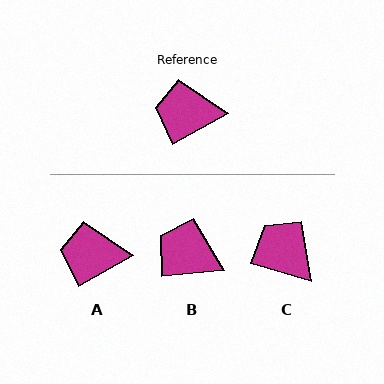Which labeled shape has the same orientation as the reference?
A.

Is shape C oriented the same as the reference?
No, it is off by about 46 degrees.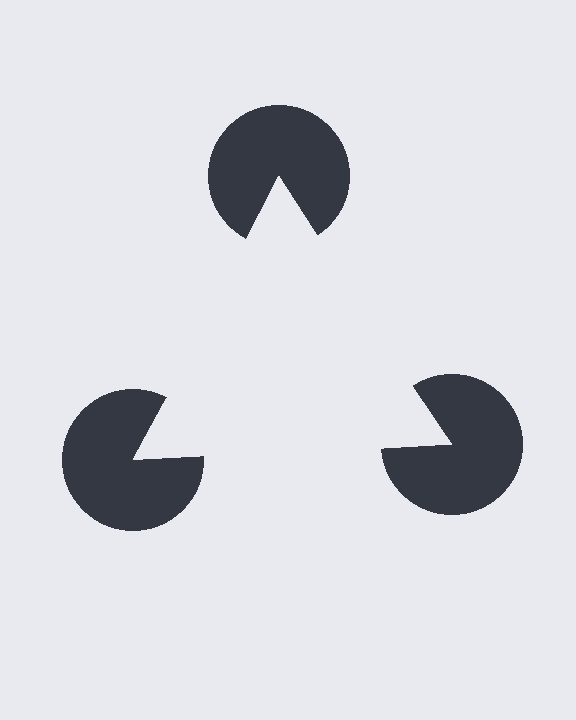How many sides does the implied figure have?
3 sides.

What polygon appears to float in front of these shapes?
An illusory triangle — its edges are inferred from the aligned wedge cuts in the pac-man discs, not physically drawn.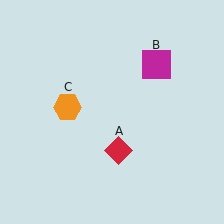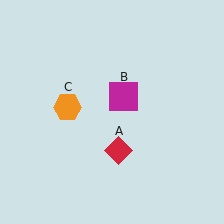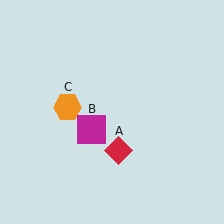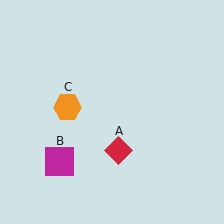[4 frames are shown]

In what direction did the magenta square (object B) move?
The magenta square (object B) moved down and to the left.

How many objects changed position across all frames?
1 object changed position: magenta square (object B).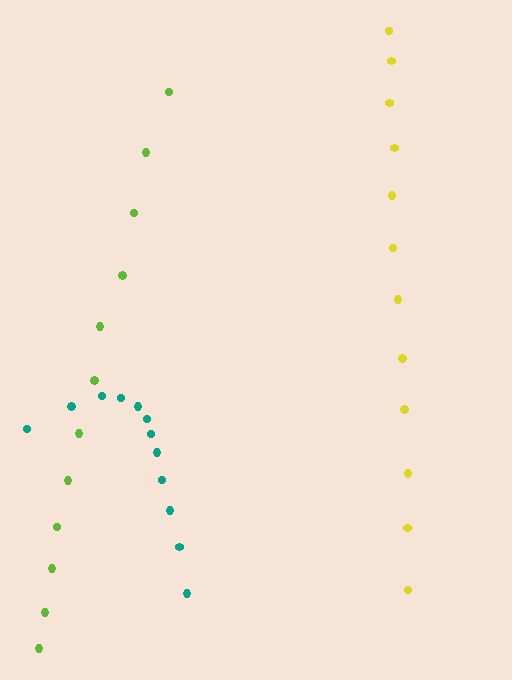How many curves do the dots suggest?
There are 3 distinct paths.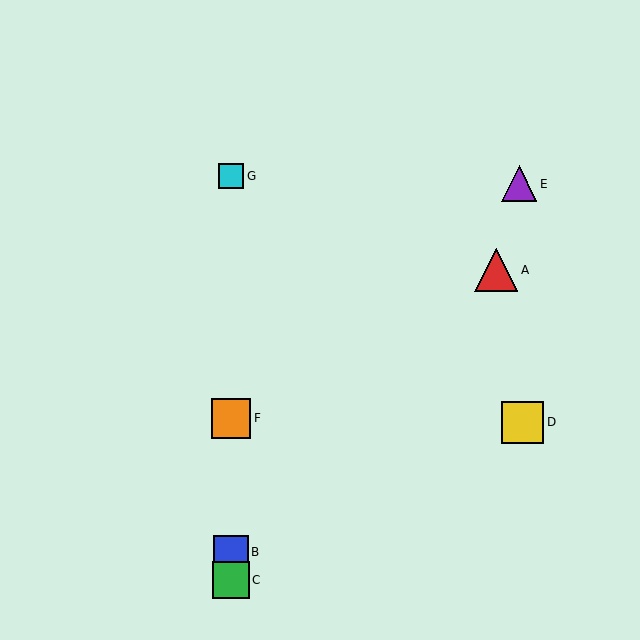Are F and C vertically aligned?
Yes, both are at x≈231.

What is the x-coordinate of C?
Object C is at x≈231.